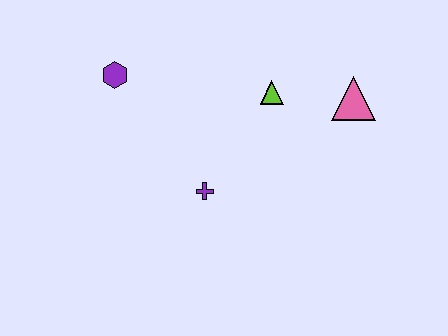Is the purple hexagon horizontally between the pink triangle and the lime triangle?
No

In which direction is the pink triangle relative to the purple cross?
The pink triangle is to the right of the purple cross.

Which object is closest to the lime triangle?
The pink triangle is closest to the lime triangle.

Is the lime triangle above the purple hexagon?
No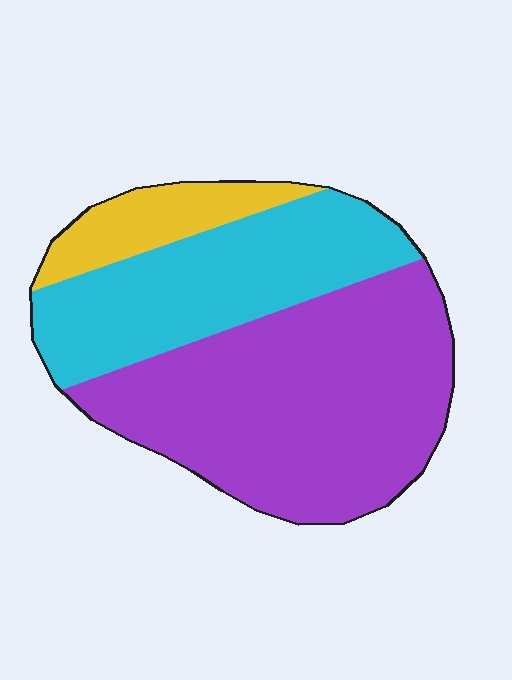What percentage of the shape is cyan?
Cyan takes up about one third (1/3) of the shape.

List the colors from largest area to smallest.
From largest to smallest: purple, cyan, yellow.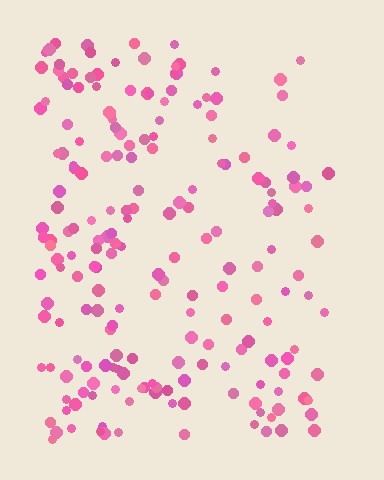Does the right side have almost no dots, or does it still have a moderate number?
Still a moderate number, just noticeably fewer than the left.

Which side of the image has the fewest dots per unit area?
The right.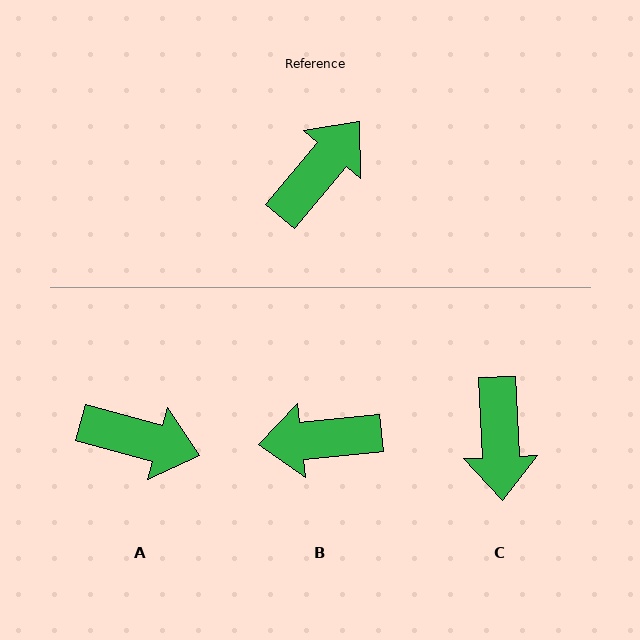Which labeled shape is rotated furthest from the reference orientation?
C, about 137 degrees away.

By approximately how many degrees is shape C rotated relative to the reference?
Approximately 137 degrees clockwise.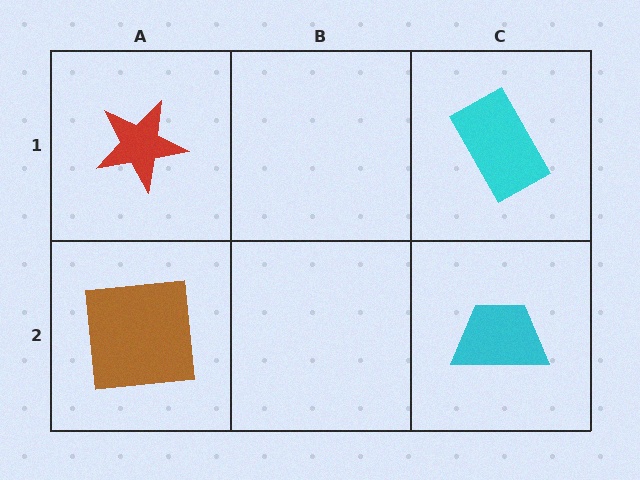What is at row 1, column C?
A cyan rectangle.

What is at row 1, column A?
A red star.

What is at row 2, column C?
A cyan trapezoid.